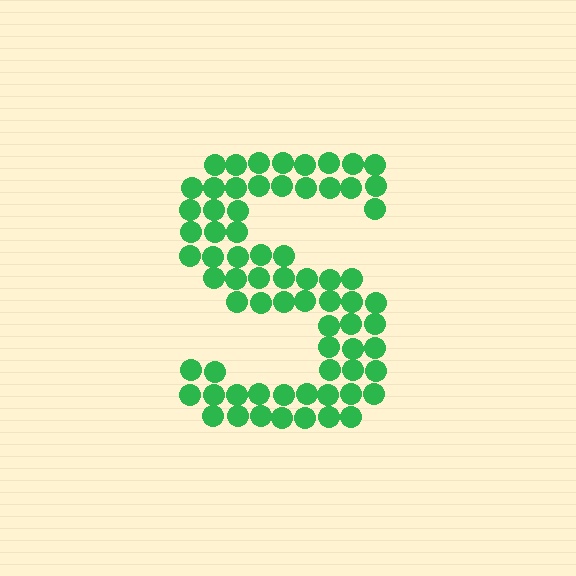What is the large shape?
The large shape is the letter S.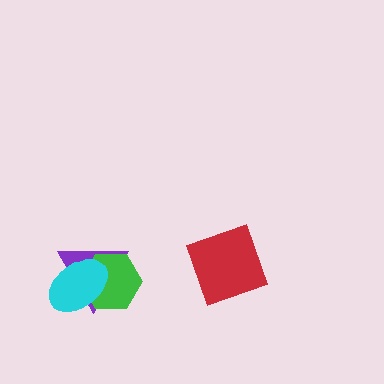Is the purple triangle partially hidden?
Yes, it is partially covered by another shape.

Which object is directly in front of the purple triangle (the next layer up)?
The green hexagon is directly in front of the purple triangle.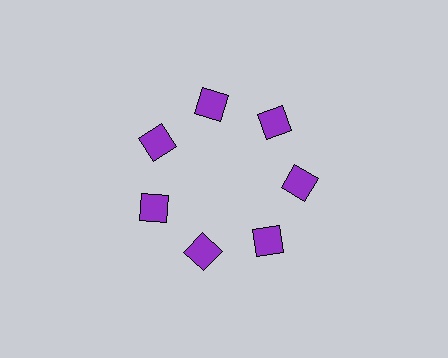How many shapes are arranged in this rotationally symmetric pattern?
There are 7 shapes, arranged in 7 groups of 1.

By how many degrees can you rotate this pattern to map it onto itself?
The pattern maps onto itself every 51 degrees of rotation.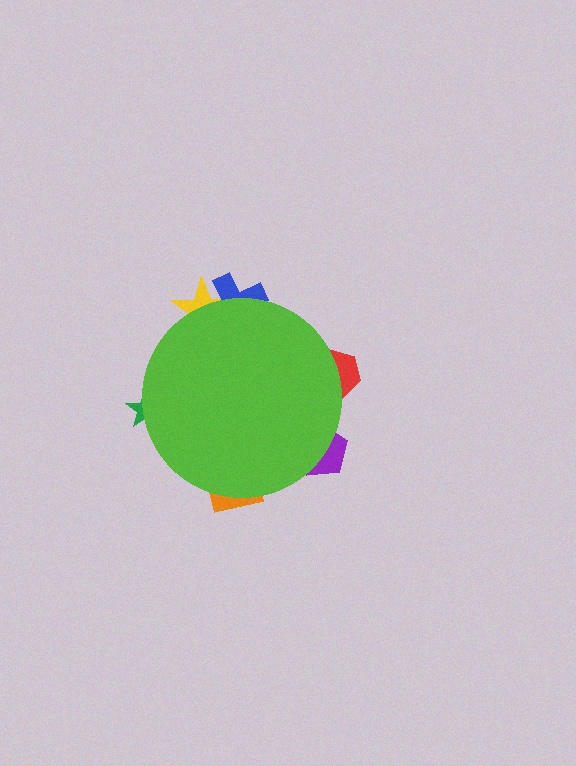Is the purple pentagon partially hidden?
Yes, the purple pentagon is partially hidden behind the lime circle.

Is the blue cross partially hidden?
Yes, the blue cross is partially hidden behind the lime circle.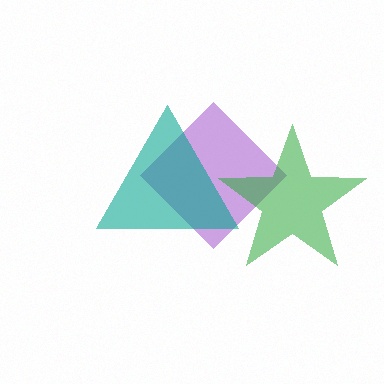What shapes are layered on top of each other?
The layered shapes are: a purple diamond, a teal triangle, a green star.